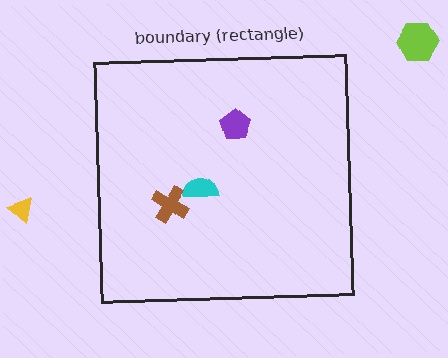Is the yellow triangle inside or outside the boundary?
Outside.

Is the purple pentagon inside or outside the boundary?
Inside.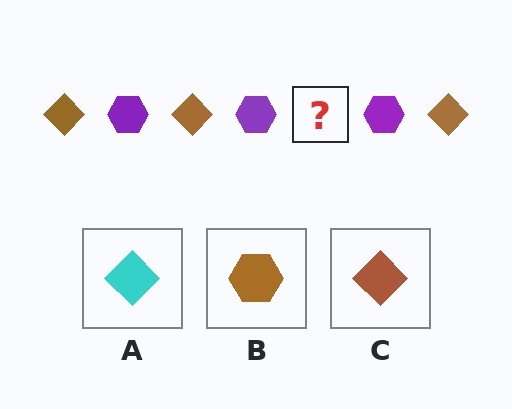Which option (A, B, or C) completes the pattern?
C.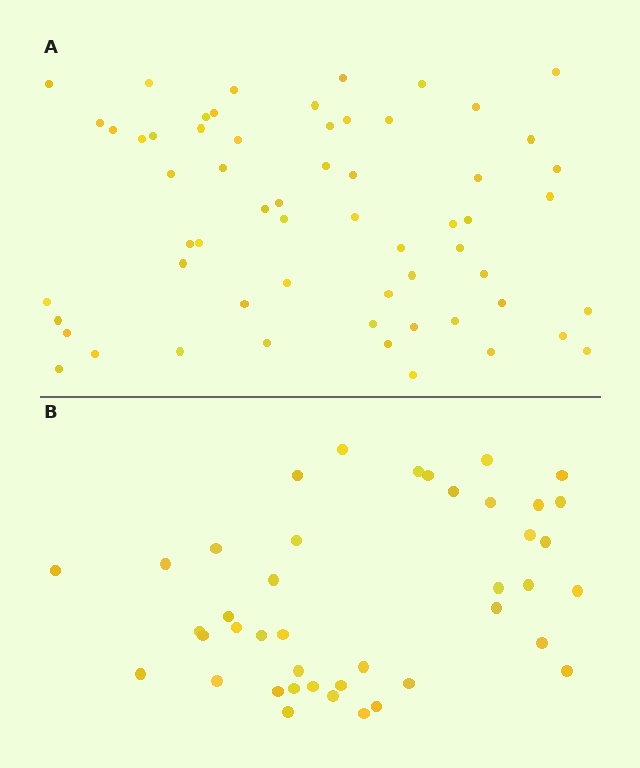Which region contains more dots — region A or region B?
Region A (the top region) has more dots.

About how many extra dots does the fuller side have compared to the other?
Region A has approximately 20 more dots than region B.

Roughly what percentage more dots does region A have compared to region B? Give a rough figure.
About 45% more.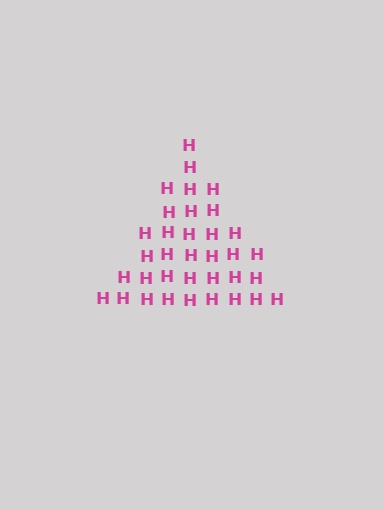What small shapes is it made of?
It is made of small letter H's.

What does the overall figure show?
The overall figure shows a triangle.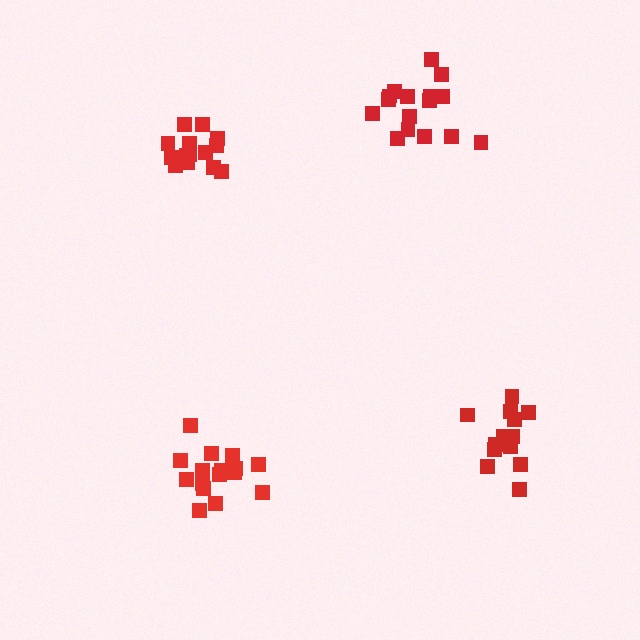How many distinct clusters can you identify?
There are 4 distinct clusters.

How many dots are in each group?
Group 1: 13 dots, Group 2: 16 dots, Group 3: 16 dots, Group 4: 14 dots (59 total).